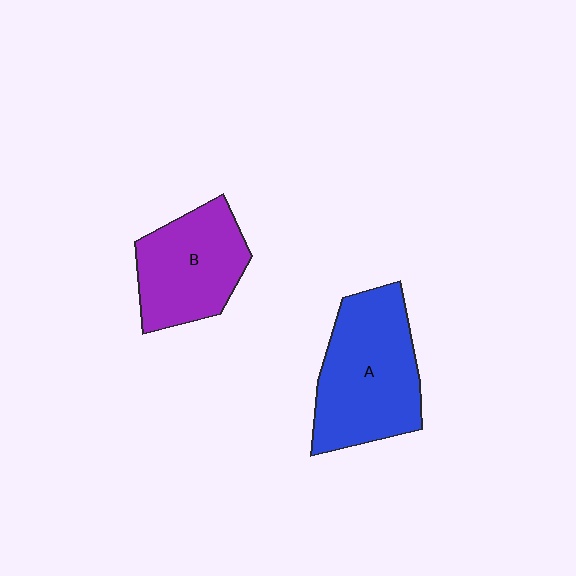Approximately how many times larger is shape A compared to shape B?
Approximately 1.3 times.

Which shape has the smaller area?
Shape B (purple).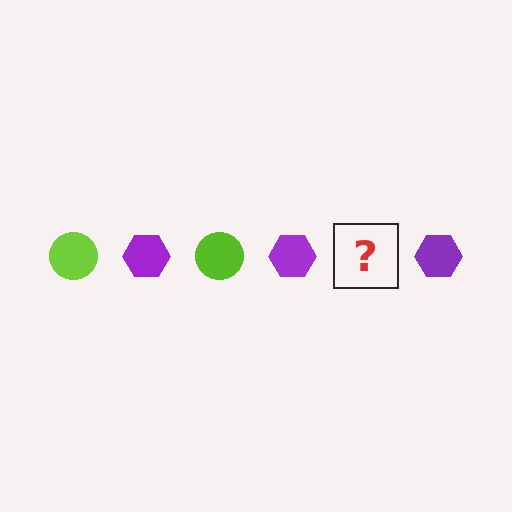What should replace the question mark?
The question mark should be replaced with a lime circle.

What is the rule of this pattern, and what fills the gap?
The rule is that the pattern alternates between lime circle and purple hexagon. The gap should be filled with a lime circle.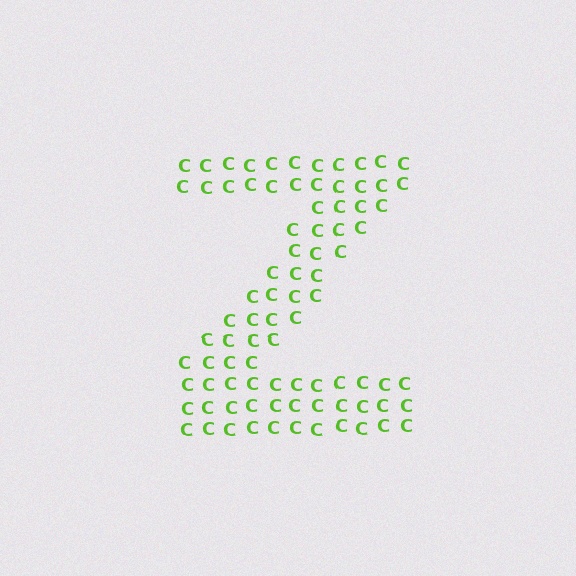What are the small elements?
The small elements are letter C's.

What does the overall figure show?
The overall figure shows the letter Z.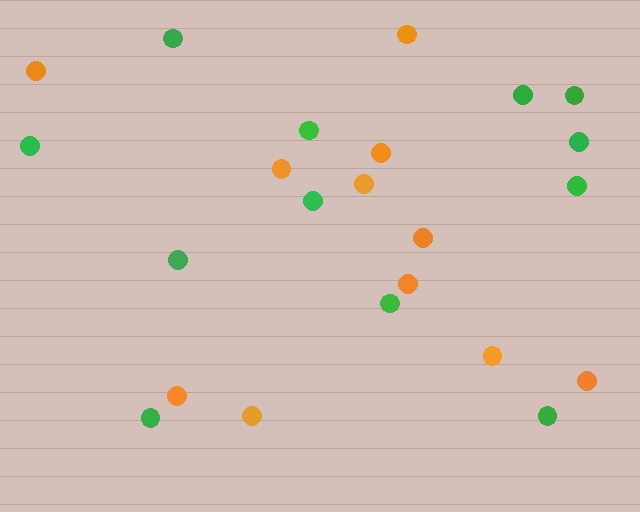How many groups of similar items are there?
There are 2 groups: one group of green circles (12) and one group of orange circles (11).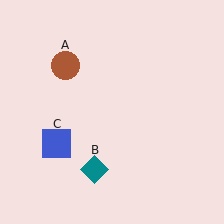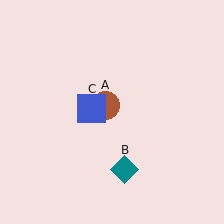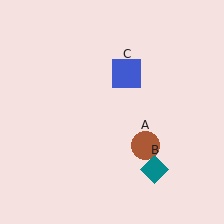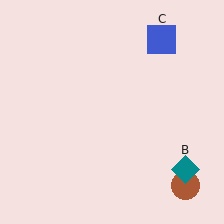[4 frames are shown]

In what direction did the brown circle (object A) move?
The brown circle (object A) moved down and to the right.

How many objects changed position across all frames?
3 objects changed position: brown circle (object A), teal diamond (object B), blue square (object C).